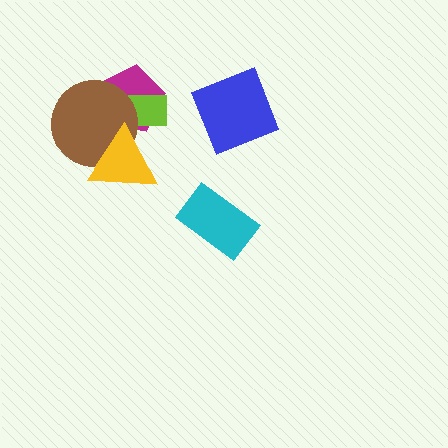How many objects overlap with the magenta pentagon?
3 objects overlap with the magenta pentagon.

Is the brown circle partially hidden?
Yes, it is partially covered by another shape.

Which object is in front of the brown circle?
The yellow triangle is in front of the brown circle.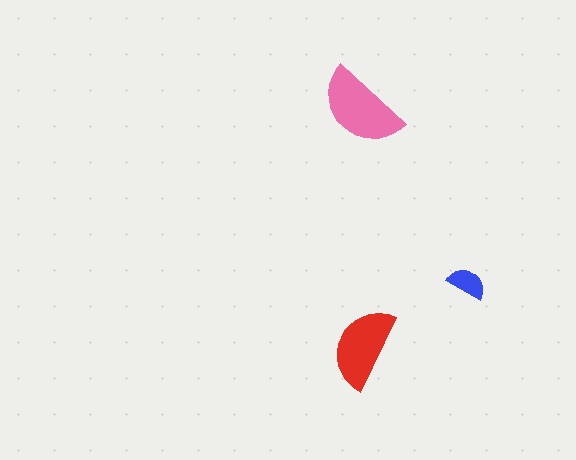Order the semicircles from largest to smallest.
the pink one, the red one, the blue one.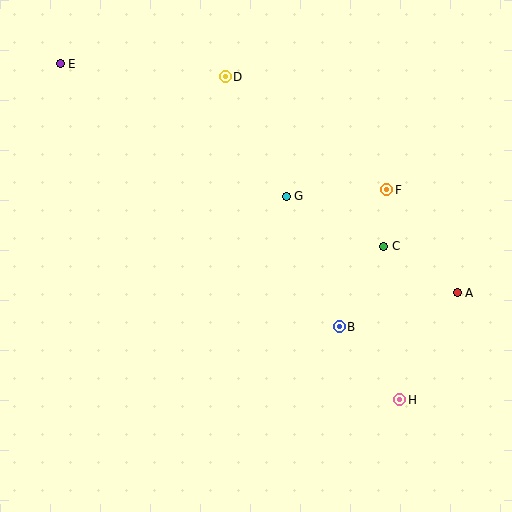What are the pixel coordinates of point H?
Point H is at (400, 400).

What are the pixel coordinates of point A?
Point A is at (457, 293).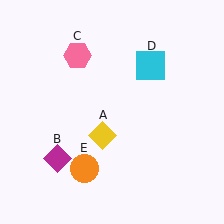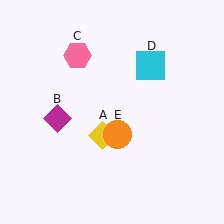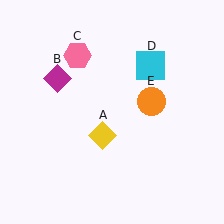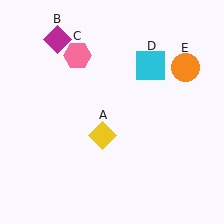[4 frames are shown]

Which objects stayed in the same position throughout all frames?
Yellow diamond (object A) and pink hexagon (object C) and cyan square (object D) remained stationary.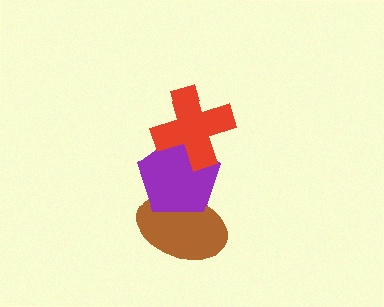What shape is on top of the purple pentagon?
The red cross is on top of the purple pentagon.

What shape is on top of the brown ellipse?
The purple pentagon is on top of the brown ellipse.